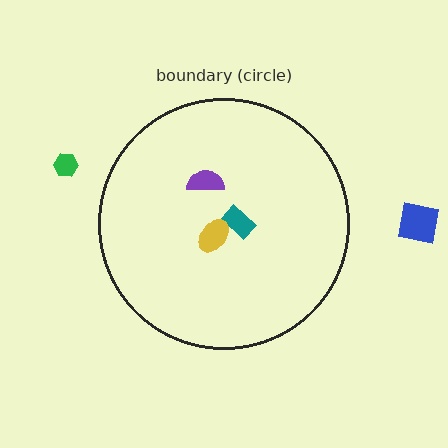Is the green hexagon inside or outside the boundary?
Outside.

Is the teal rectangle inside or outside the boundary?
Inside.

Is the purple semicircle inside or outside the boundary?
Inside.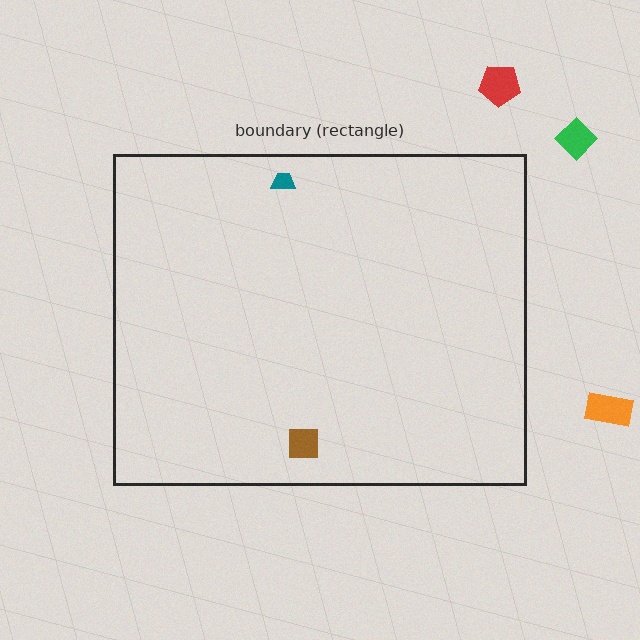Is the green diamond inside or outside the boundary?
Outside.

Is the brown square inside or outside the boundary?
Inside.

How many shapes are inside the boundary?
2 inside, 3 outside.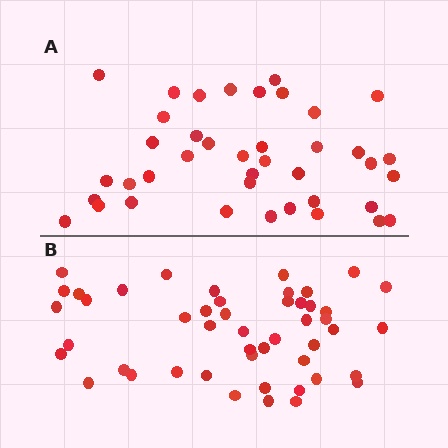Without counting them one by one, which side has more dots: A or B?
Region B (the bottom region) has more dots.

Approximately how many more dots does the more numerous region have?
Region B has roughly 8 or so more dots than region A.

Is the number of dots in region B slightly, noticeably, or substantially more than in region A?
Region B has only slightly more — the two regions are fairly close. The ratio is roughly 1.2 to 1.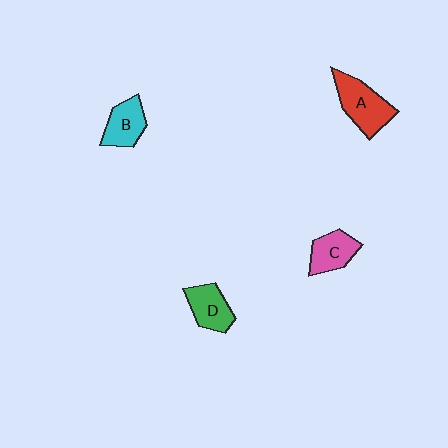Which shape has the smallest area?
Shape C (pink).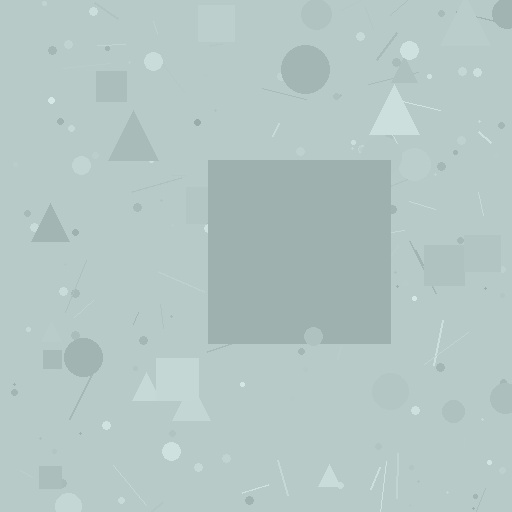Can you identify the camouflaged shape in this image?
The camouflaged shape is a square.